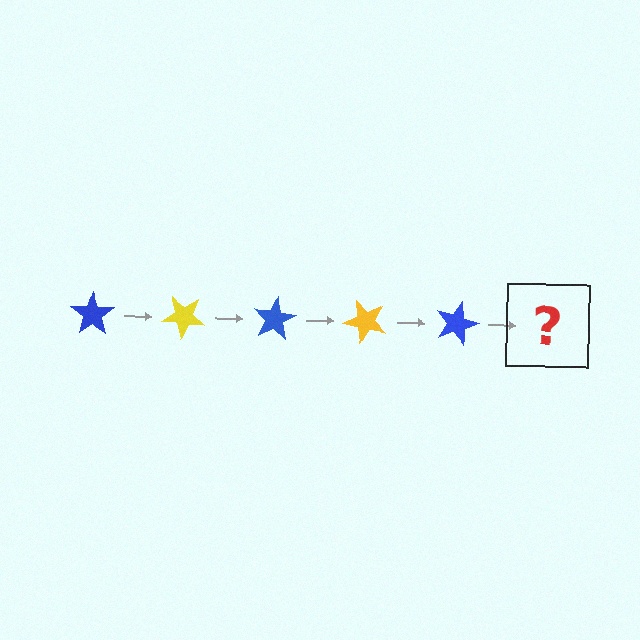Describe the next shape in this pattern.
It should be a yellow star, rotated 200 degrees from the start.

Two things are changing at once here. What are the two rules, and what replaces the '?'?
The two rules are that it rotates 40 degrees each step and the color cycles through blue and yellow. The '?' should be a yellow star, rotated 200 degrees from the start.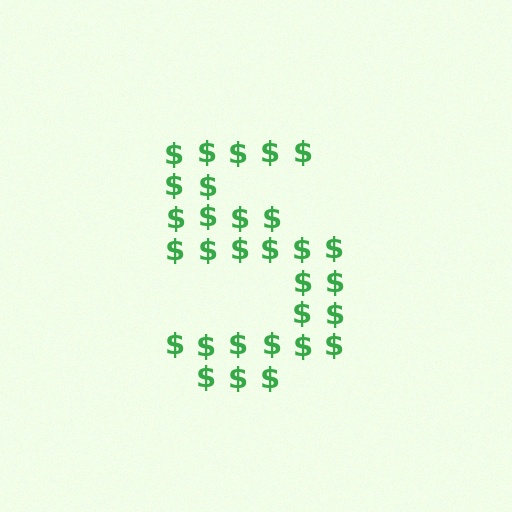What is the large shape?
The large shape is the digit 5.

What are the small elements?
The small elements are dollar signs.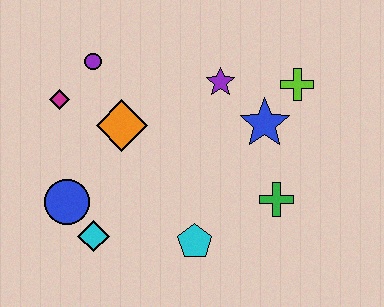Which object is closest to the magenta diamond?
The purple circle is closest to the magenta diamond.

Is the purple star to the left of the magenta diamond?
No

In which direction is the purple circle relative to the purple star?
The purple circle is to the left of the purple star.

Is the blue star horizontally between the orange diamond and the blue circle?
No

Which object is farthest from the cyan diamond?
The lime cross is farthest from the cyan diamond.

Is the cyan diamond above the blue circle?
No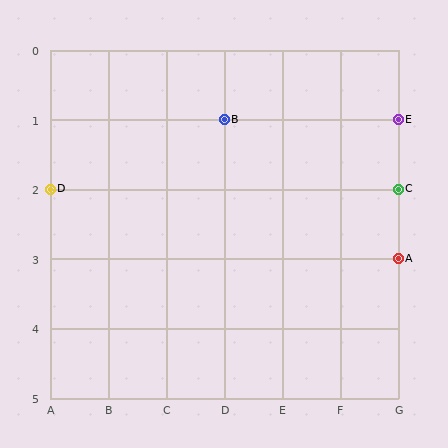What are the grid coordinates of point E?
Point E is at grid coordinates (G, 1).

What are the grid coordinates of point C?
Point C is at grid coordinates (G, 2).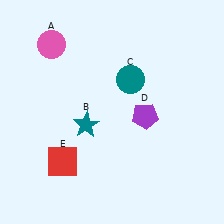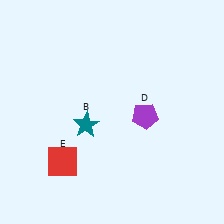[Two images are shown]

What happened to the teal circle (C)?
The teal circle (C) was removed in Image 2. It was in the top-right area of Image 1.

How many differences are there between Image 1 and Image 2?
There are 2 differences between the two images.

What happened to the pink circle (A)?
The pink circle (A) was removed in Image 2. It was in the top-left area of Image 1.